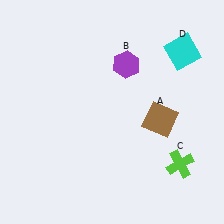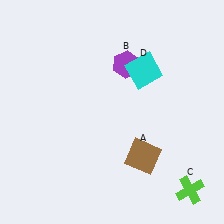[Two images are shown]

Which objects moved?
The objects that moved are: the brown square (A), the lime cross (C), the cyan square (D).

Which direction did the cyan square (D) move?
The cyan square (D) moved left.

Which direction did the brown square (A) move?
The brown square (A) moved down.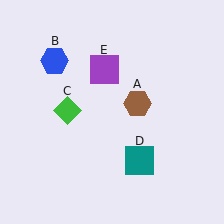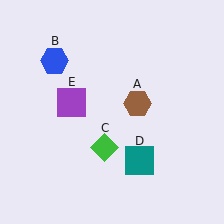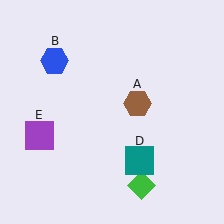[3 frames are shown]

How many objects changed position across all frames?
2 objects changed position: green diamond (object C), purple square (object E).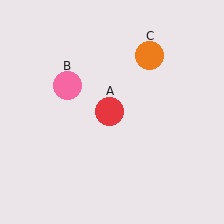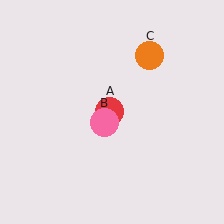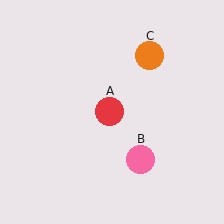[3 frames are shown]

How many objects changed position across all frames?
1 object changed position: pink circle (object B).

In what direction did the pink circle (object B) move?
The pink circle (object B) moved down and to the right.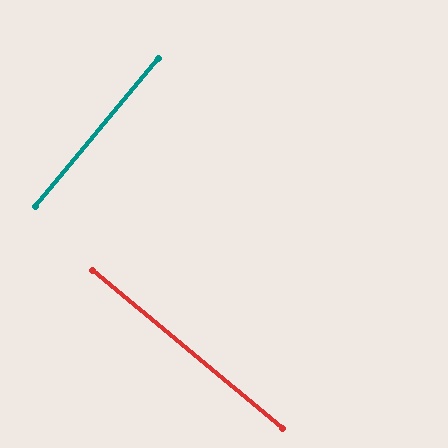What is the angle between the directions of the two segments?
Approximately 90 degrees.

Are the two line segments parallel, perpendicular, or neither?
Perpendicular — they meet at approximately 90°.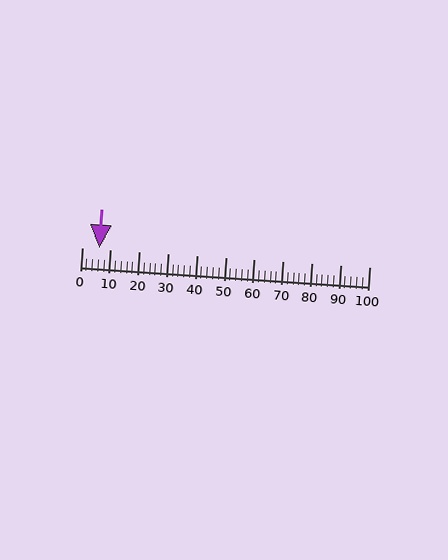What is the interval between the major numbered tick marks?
The major tick marks are spaced 10 units apart.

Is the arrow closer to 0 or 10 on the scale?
The arrow is closer to 10.